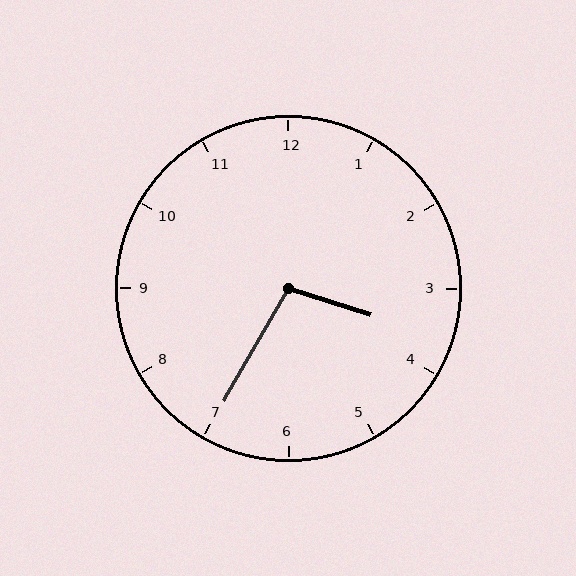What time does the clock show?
3:35.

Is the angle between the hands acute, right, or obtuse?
It is obtuse.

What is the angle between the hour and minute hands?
Approximately 102 degrees.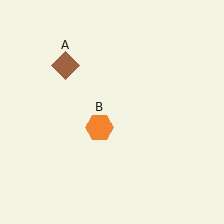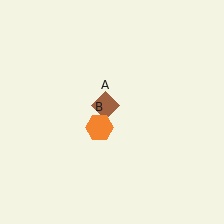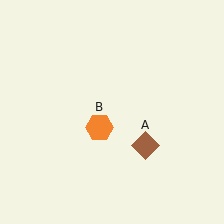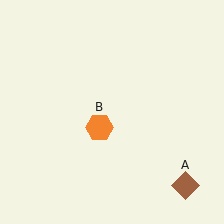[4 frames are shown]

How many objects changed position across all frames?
1 object changed position: brown diamond (object A).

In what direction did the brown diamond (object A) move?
The brown diamond (object A) moved down and to the right.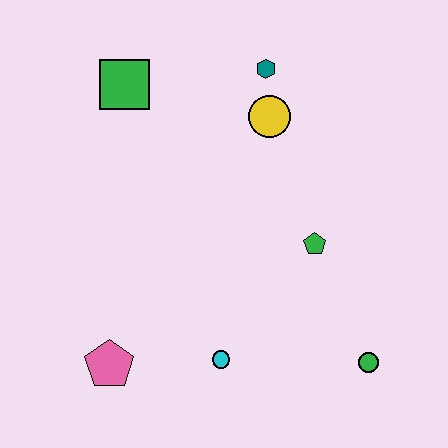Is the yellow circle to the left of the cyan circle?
No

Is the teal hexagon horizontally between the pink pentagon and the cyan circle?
No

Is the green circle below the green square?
Yes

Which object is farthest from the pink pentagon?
The teal hexagon is farthest from the pink pentagon.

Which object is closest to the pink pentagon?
The cyan circle is closest to the pink pentagon.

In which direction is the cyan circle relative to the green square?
The cyan circle is below the green square.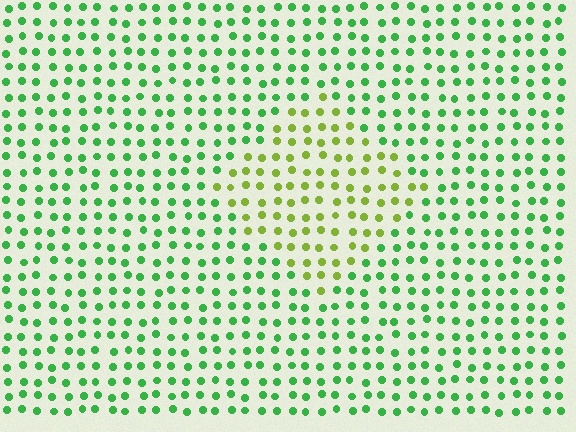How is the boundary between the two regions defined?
The boundary is defined purely by a slight shift in hue (about 44 degrees). Spacing, size, and orientation are identical on both sides.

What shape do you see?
I see a diamond.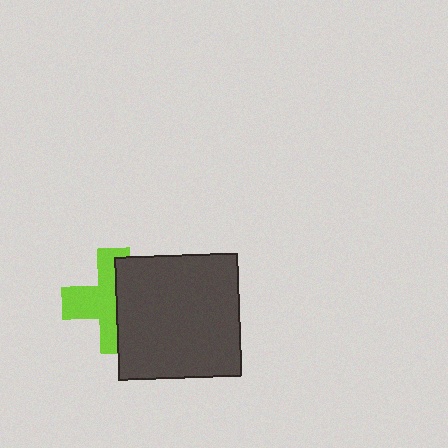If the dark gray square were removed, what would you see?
You would see the complete lime cross.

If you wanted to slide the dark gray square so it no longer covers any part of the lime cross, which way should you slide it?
Slide it right — that is the most direct way to separate the two shapes.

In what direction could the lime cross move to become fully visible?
The lime cross could move left. That would shift it out from behind the dark gray square entirely.